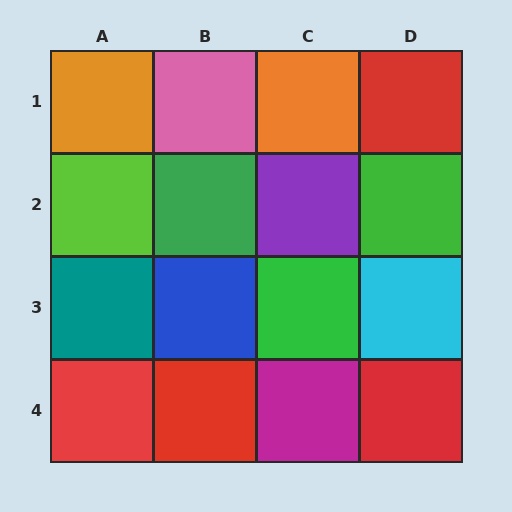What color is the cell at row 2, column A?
Lime.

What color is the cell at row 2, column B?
Green.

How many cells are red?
4 cells are red.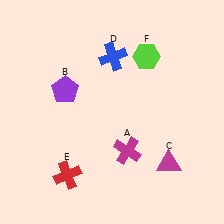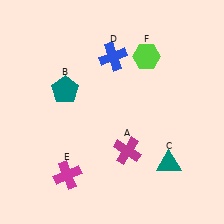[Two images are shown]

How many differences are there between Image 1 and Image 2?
There are 3 differences between the two images.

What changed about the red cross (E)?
In Image 1, E is red. In Image 2, it changed to magenta.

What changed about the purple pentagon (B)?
In Image 1, B is purple. In Image 2, it changed to teal.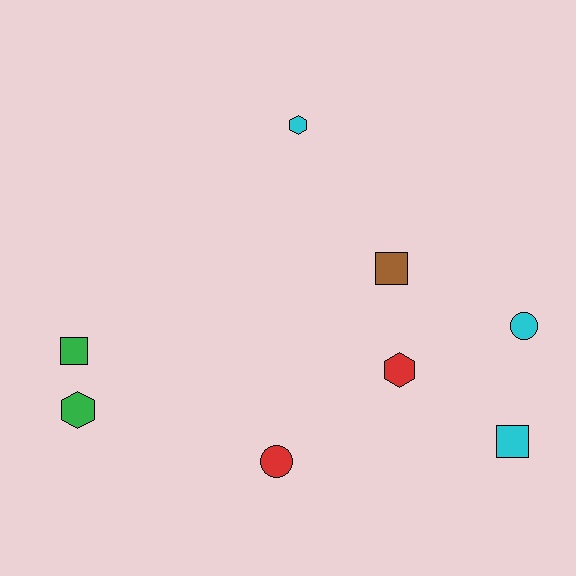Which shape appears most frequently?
Hexagon, with 3 objects.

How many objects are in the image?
There are 8 objects.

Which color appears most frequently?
Cyan, with 3 objects.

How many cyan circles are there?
There is 1 cyan circle.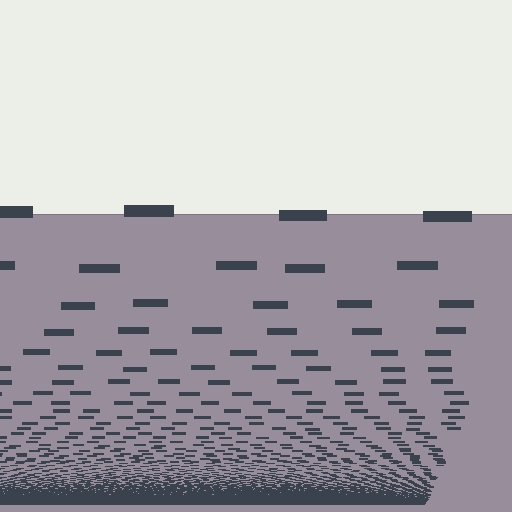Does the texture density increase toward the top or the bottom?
Density increases toward the bottom.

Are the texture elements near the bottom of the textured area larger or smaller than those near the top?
Smaller. The gradient is inverted — elements near the bottom are smaller and denser.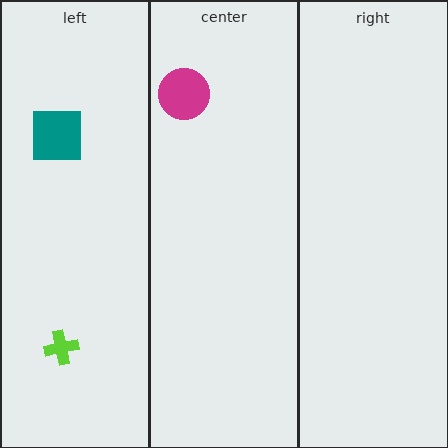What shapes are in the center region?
The magenta circle.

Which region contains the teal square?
The left region.